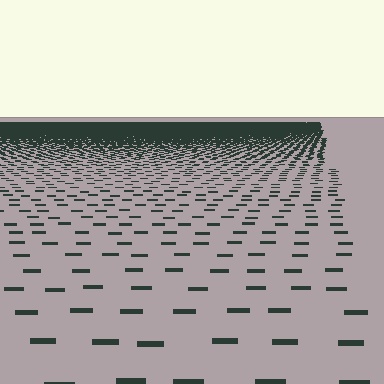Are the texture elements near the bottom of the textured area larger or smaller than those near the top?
Larger. Near the bottom, elements are closer to the viewer and appear at a bigger on-screen size.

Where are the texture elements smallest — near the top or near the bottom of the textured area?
Near the top.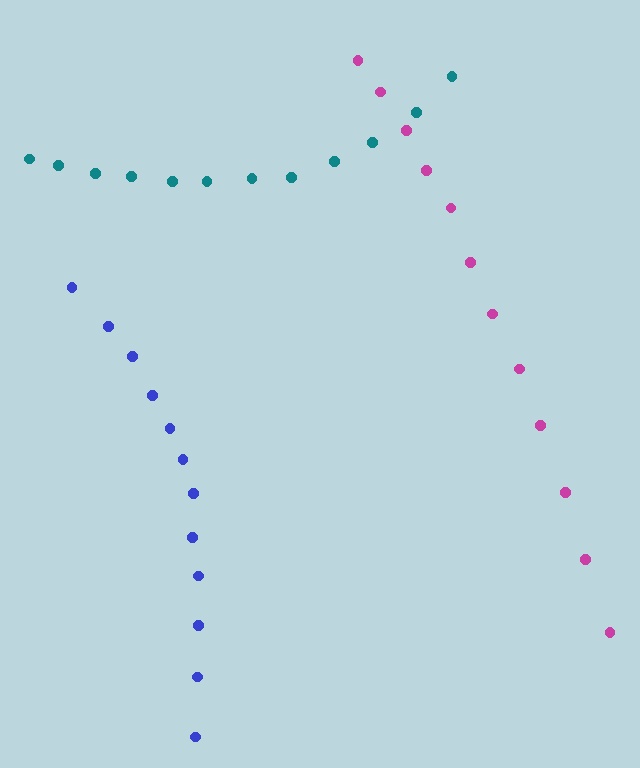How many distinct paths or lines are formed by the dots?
There are 3 distinct paths.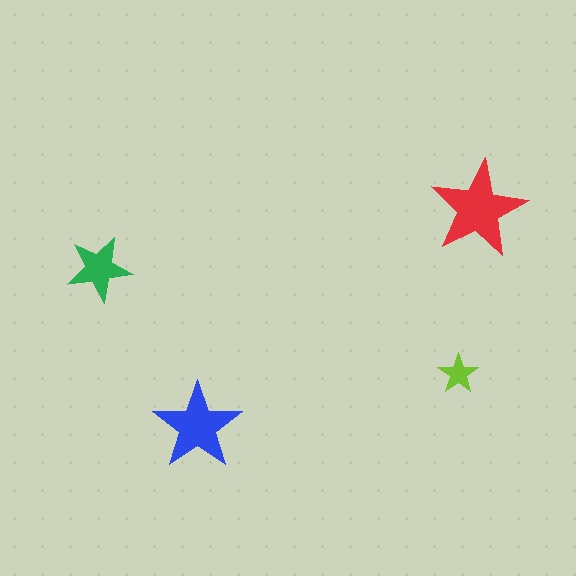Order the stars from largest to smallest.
the red one, the blue one, the green one, the lime one.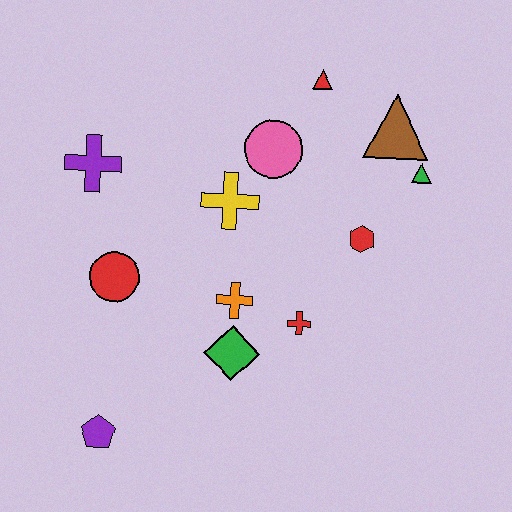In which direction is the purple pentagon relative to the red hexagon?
The purple pentagon is to the left of the red hexagon.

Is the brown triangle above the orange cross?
Yes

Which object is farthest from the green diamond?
The red triangle is farthest from the green diamond.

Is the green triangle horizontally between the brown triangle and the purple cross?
No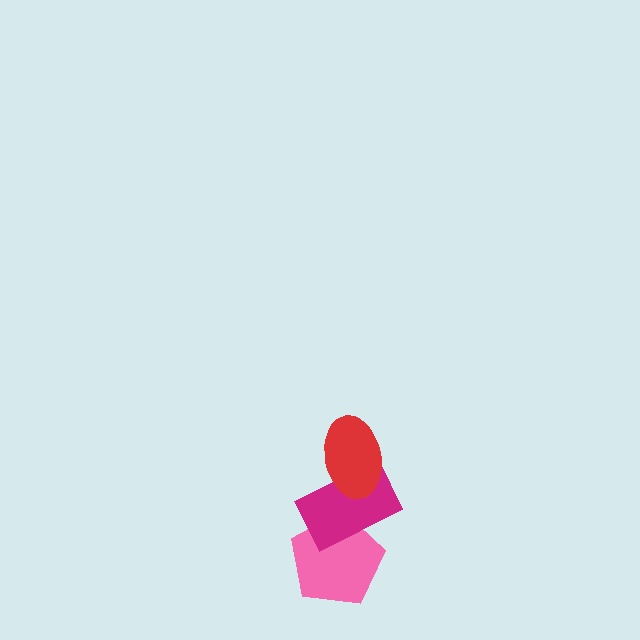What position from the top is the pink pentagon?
The pink pentagon is 3rd from the top.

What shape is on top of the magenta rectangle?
The red ellipse is on top of the magenta rectangle.